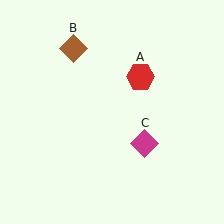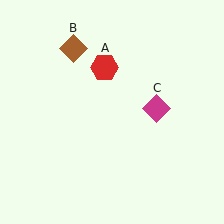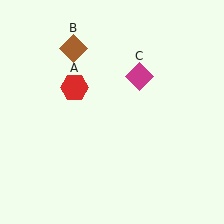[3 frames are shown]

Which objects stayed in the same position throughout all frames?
Brown diamond (object B) remained stationary.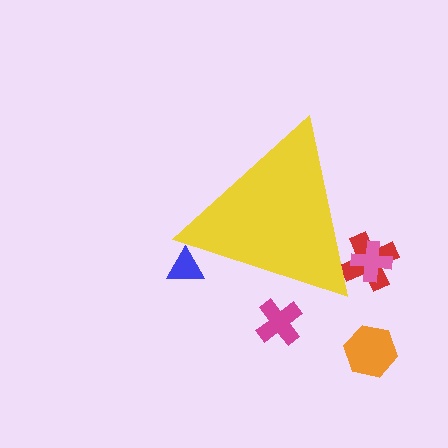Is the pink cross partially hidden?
Yes, the pink cross is partially hidden behind the yellow triangle.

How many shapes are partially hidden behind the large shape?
4 shapes are partially hidden.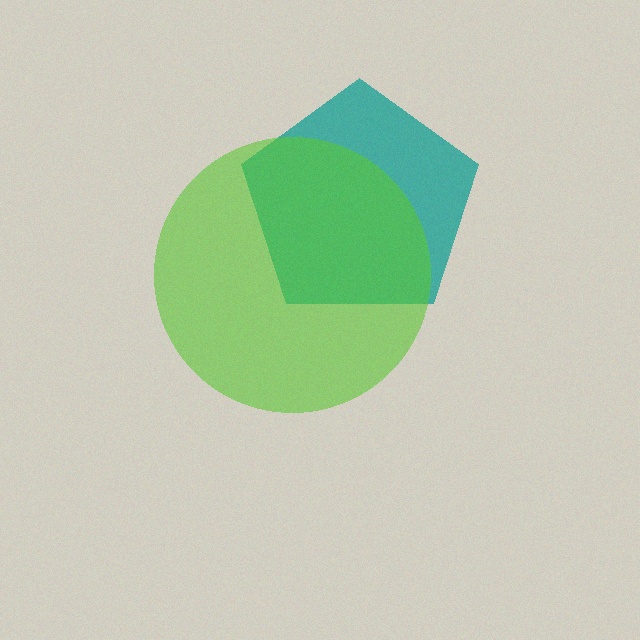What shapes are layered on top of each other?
The layered shapes are: a teal pentagon, a lime circle.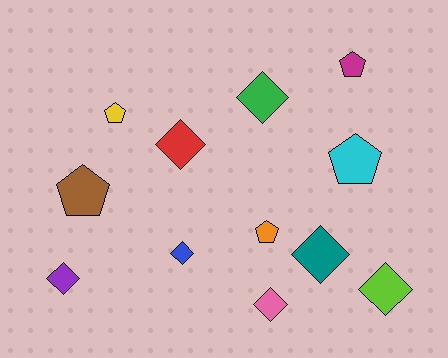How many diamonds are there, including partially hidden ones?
There are 7 diamonds.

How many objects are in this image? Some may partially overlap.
There are 12 objects.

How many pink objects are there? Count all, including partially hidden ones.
There is 1 pink object.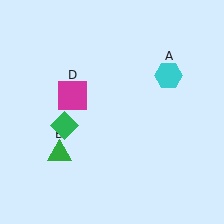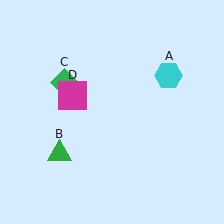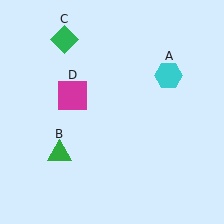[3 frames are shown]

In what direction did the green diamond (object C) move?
The green diamond (object C) moved up.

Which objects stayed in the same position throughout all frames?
Cyan hexagon (object A) and green triangle (object B) and magenta square (object D) remained stationary.